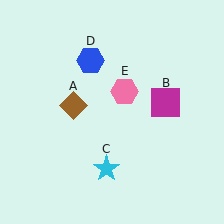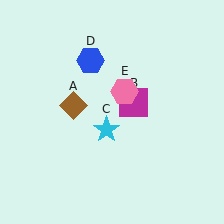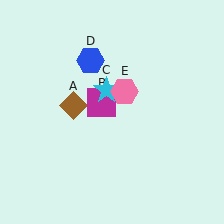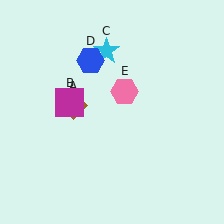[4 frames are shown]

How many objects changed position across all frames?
2 objects changed position: magenta square (object B), cyan star (object C).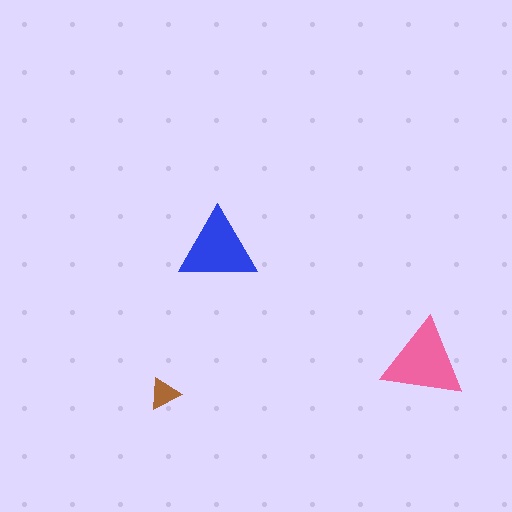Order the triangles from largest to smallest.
the pink one, the blue one, the brown one.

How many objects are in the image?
There are 3 objects in the image.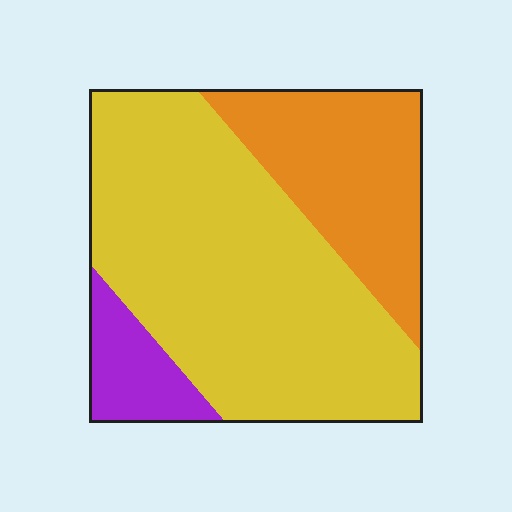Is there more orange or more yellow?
Yellow.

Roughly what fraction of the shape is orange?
Orange takes up between a quarter and a half of the shape.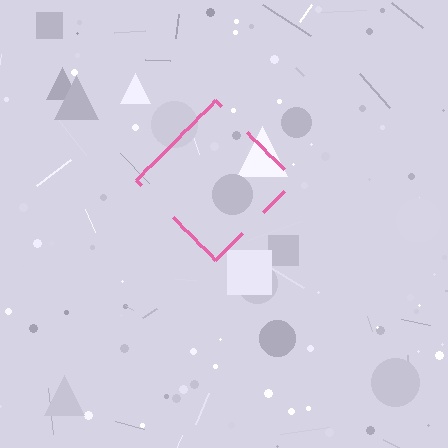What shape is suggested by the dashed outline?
The dashed outline suggests a diamond.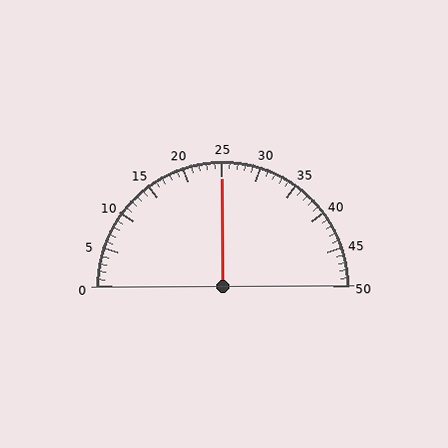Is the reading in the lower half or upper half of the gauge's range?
The reading is in the upper half of the range (0 to 50).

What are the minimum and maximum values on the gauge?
The gauge ranges from 0 to 50.